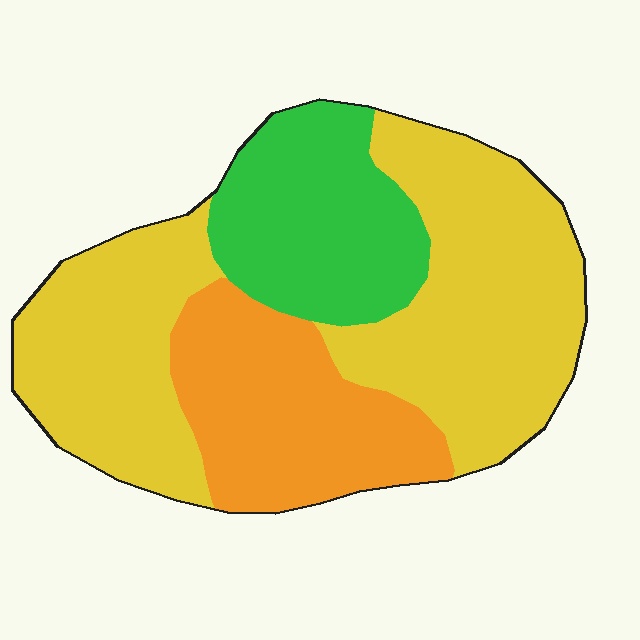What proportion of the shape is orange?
Orange covers 24% of the shape.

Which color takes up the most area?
Yellow, at roughly 55%.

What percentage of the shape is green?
Green takes up about one fifth (1/5) of the shape.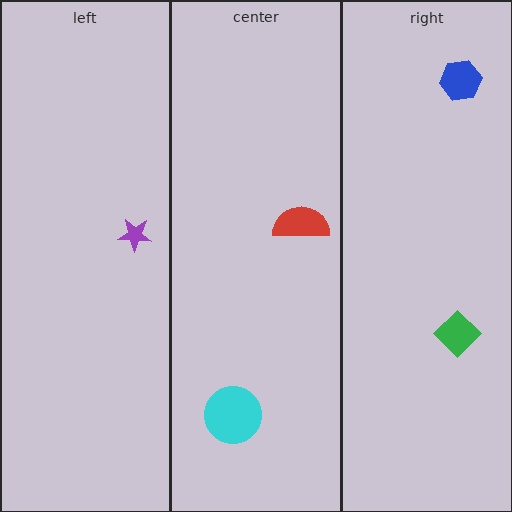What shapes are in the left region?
The purple star.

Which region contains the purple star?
The left region.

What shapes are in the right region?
The blue hexagon, the green diamond.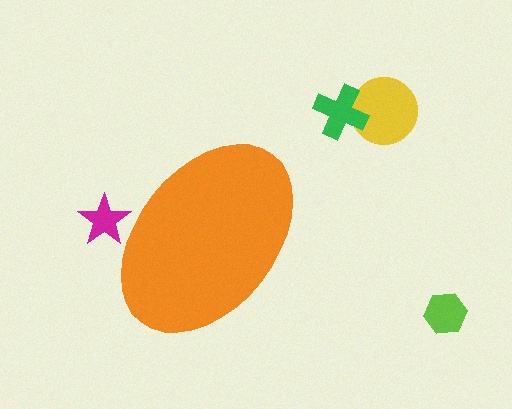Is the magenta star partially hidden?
Yes, the magenta star is partially hidden behind the orange ellipse.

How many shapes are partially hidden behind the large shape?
1 shape is partially hidden.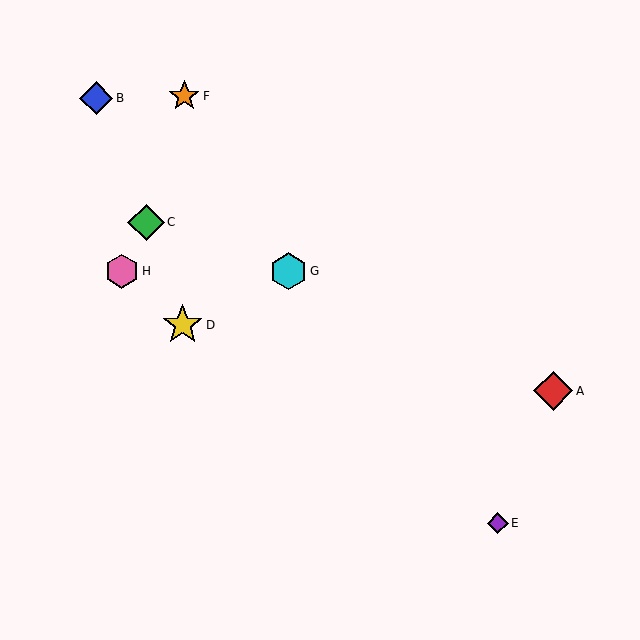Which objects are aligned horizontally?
Objects G, H are aligned horizontally.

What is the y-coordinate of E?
Object E is at y≈523.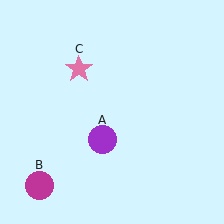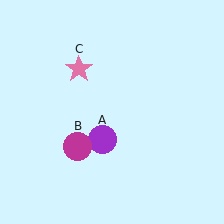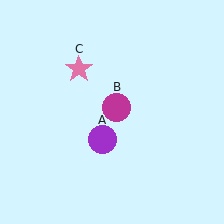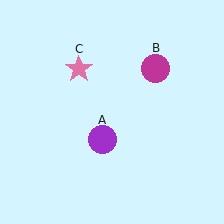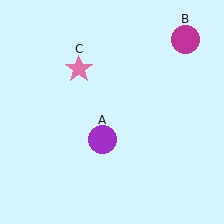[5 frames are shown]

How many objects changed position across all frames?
1 object changed position: magenta circle (object B).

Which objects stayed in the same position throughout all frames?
Purple circle (object A) and pink star (object C) remained stationary.